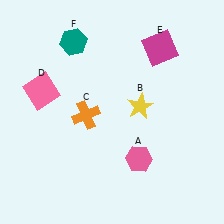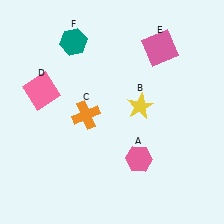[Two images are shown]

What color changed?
The square (E) changed from magenta in Image 1 to pink in Image 2.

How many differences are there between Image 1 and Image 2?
There is 1 difference between the two images.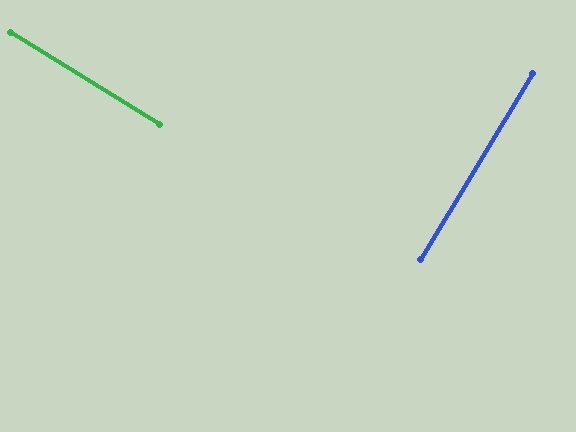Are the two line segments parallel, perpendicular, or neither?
Perpendicular — they meet at approximately 89°.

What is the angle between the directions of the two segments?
Approximately 89 degrees.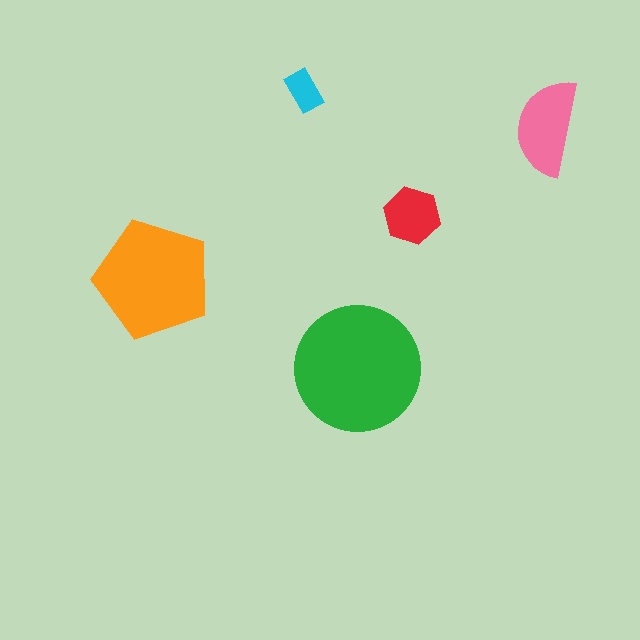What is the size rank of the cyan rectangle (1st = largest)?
5th.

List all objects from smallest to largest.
The cyan rectangle, the red hexagon, the pink semicircle, the orange pentagon, the green circle.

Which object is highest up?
The cyan rectangle is topmost.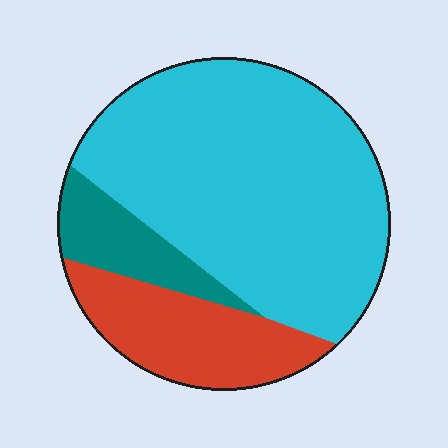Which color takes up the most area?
Cyan, at roughly 65%.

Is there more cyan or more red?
Cyan.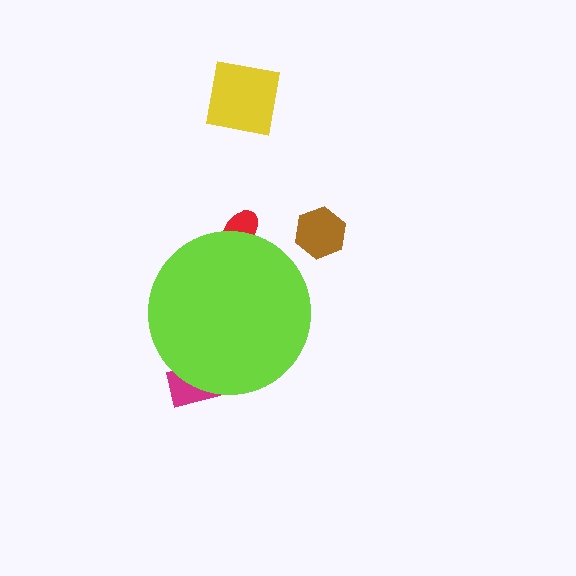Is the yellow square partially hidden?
No, the yellow square is fully visible.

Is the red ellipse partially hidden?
Yes, the red ellipse is partially hidden behind the lime circle.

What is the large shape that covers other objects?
A lime circle.